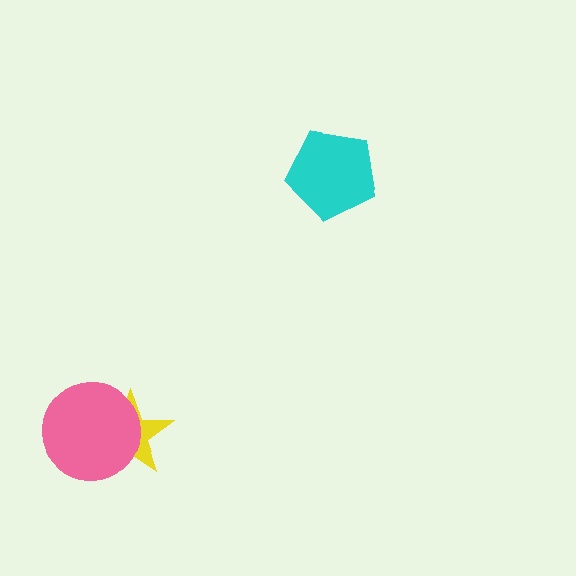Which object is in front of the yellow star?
The pink circle is in front of the yellow star.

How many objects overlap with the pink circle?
1 object overlaps with the pink circle.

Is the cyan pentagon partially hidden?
No, no other shape covers it.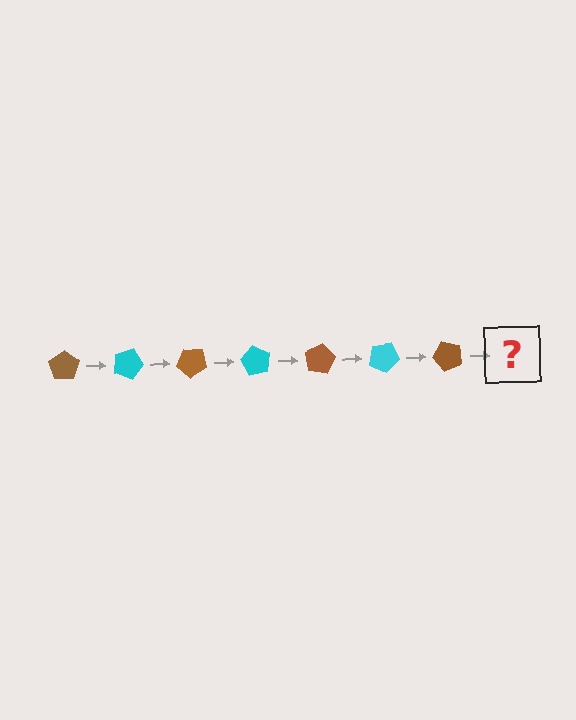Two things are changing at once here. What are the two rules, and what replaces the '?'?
The two rules are that it rotates 20 degrees each step and the color cycles through brown and cyan. The '?' should be a cyan pentagon, rotated 140 degrees from the start.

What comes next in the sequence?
The next element should be a cyan pentagon, rotated 140 degrees from the start.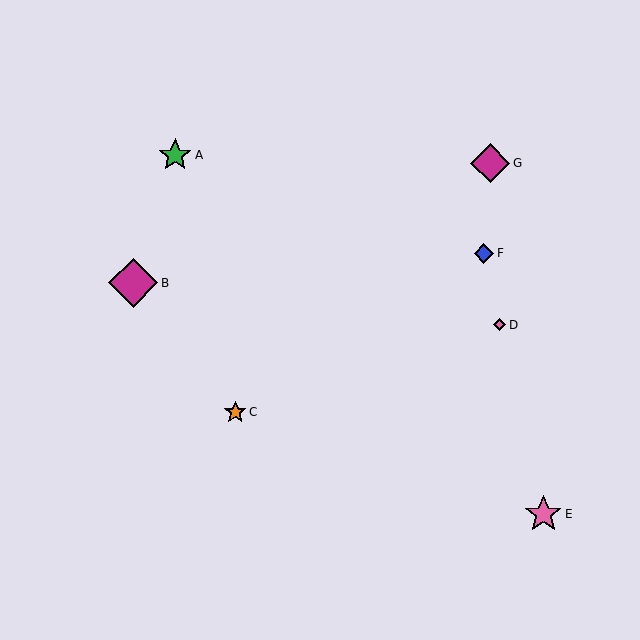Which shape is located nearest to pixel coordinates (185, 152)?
The green star (labeled A) at (175, 155) is nearest to that location.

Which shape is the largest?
The magenta diamond (labeled B) is the largest.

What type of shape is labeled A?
Shape A is a green star.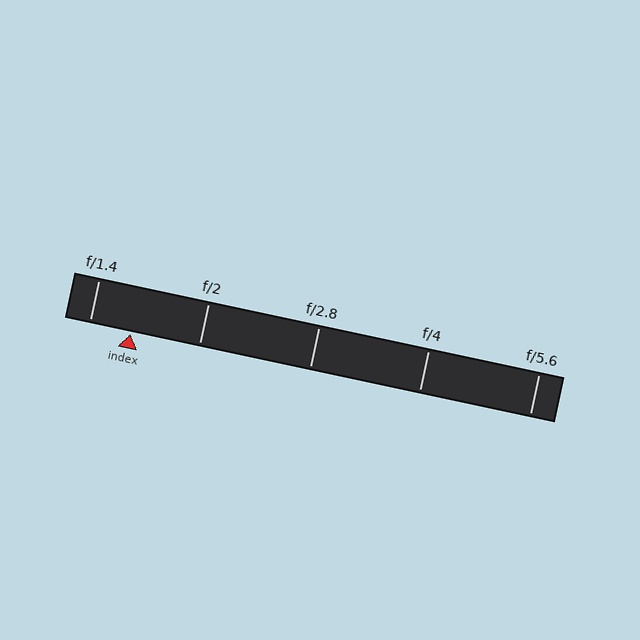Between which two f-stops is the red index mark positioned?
The index mark is between f/1.4 and f/2.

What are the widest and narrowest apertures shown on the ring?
The widest aperture shown is f/1.4 and the narrowest is f/5.6.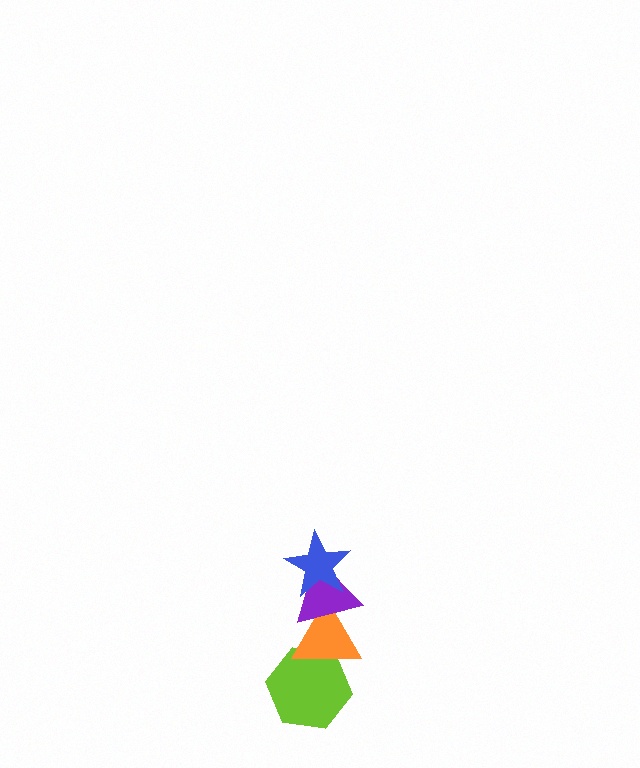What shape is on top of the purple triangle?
The blue star is on top of the purple triangle.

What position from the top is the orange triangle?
The orange triangle is 3rd from the top.